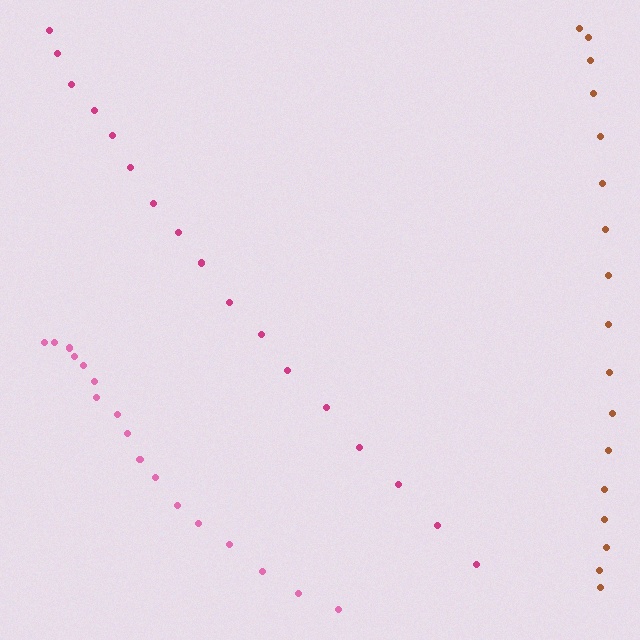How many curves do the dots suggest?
There are 3 distinct paths.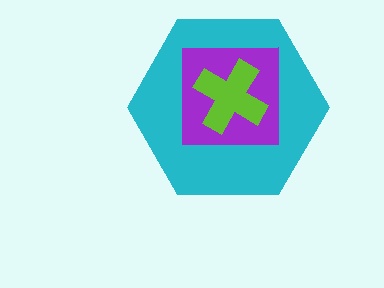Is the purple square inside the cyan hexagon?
Yes.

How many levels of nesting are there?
3.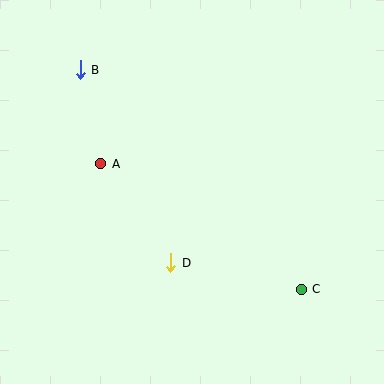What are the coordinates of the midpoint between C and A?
The midpoint between C and A is at (201, 227).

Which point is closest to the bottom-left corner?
Point D is closest to the bottom-left corner.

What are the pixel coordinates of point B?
Point B is at (80, 70).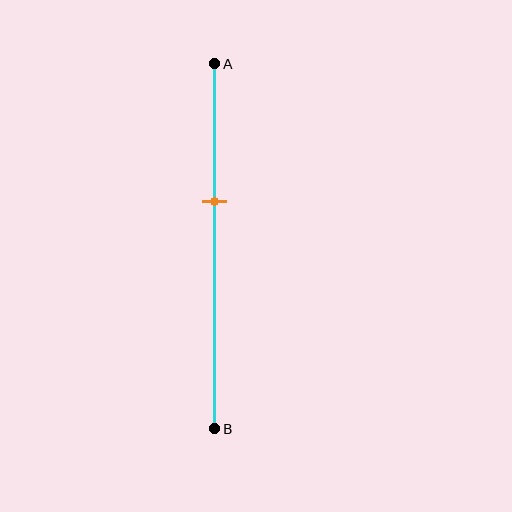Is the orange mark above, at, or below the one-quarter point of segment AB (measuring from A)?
The orange mark is below the one-quarter point of segment AB.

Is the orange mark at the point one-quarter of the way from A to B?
No, the mark is at about 40% from A, not at the 25% one-quarter point.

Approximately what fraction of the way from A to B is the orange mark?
The orange mark is approximately 40% of the way from A to B.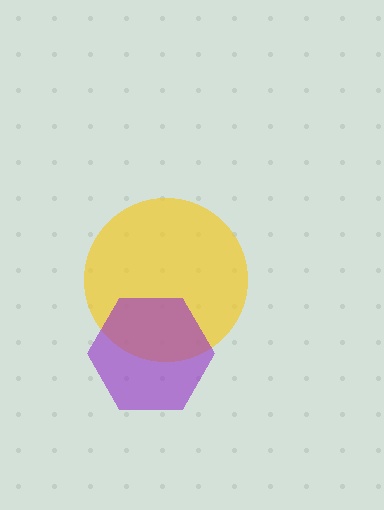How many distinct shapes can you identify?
There are 2 distinct shapes: a yellow circle, a purple hexagon.